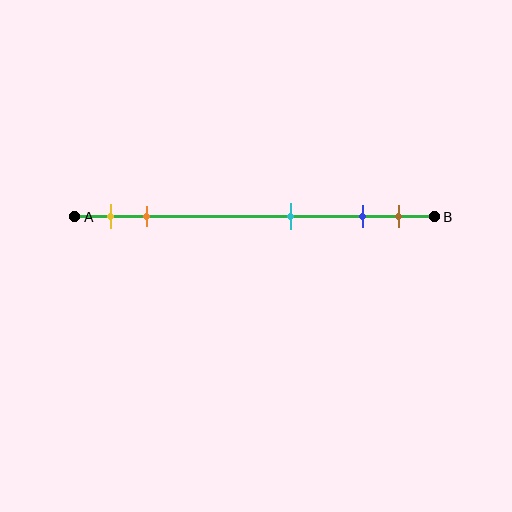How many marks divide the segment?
There are 5 marks dividing the segment.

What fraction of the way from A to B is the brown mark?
The brown mark is approximately 90% (0.9) of the way from A to B.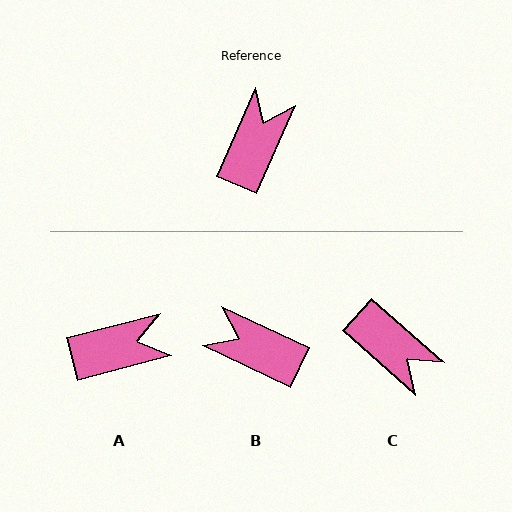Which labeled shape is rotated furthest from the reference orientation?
C, about 108 degrees away.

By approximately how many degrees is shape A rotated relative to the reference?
Approximately 51 degrees clockwise.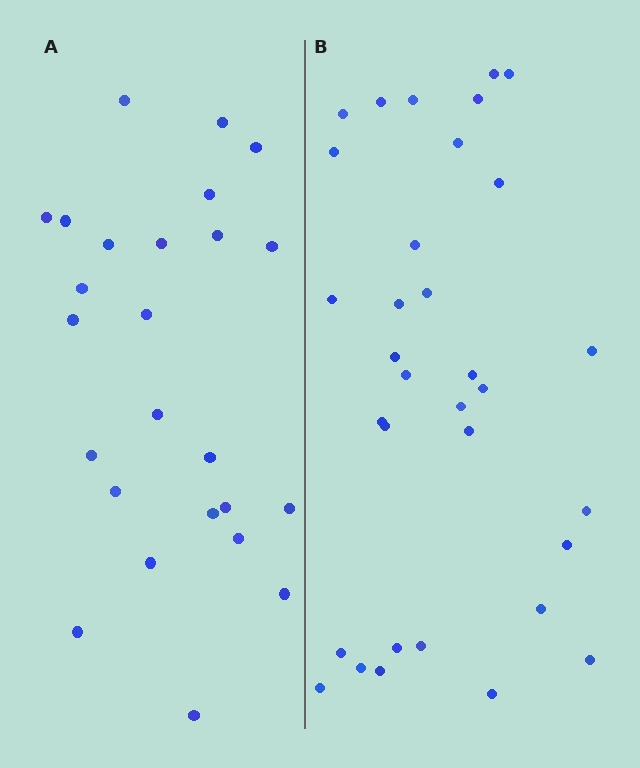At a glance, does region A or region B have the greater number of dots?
Region B (the right region) has more dots.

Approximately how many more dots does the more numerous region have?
Region B has roughly 8 or so more dots than region A.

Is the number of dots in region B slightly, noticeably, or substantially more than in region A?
Region B has noticeably more, but not dramatically so. The ratio is roughly 1.3 to 1.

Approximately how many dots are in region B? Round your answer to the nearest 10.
About 30 dots. (The exact count is 33, which rounds to 30.)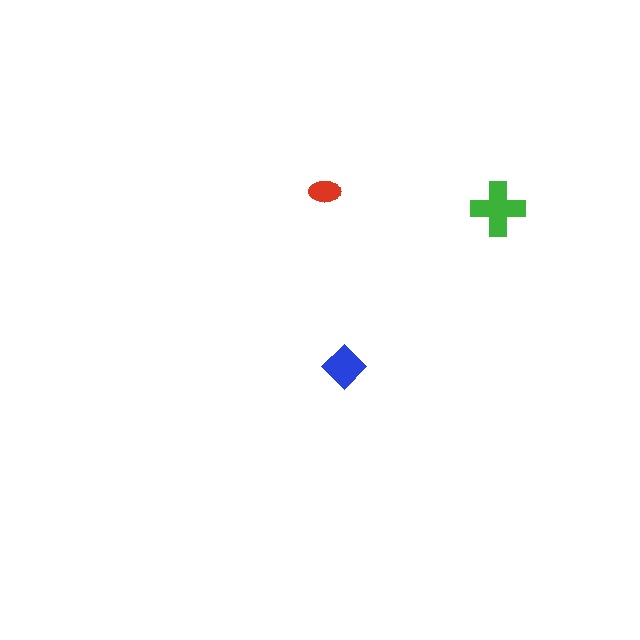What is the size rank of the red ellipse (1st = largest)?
3rd.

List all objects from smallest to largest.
The red ellipse, the blue diamond, the green cross.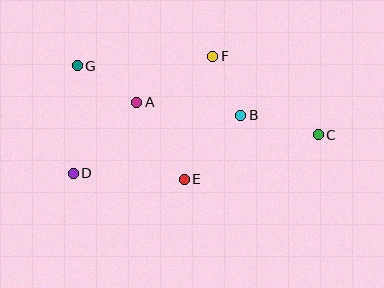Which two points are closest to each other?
Points B and F are closest to each other.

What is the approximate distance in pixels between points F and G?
The distance between F and G is approximately 136 pixels.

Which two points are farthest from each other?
Points C and G are farthest from each other.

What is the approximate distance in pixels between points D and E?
The distance between D and E is approximately 111 pixels.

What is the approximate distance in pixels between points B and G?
The distance between B and G is approximately 171 pixels.